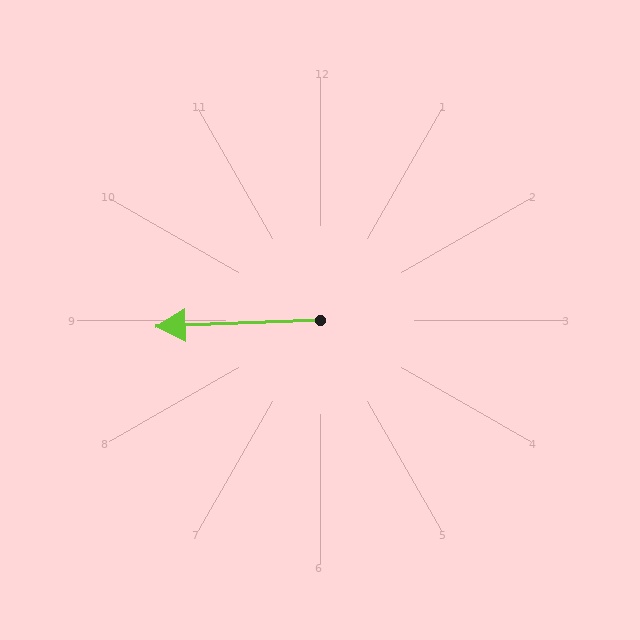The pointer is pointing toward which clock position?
Roughly 9 o'clock.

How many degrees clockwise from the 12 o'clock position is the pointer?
Approximately 268 degrees.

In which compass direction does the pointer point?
West.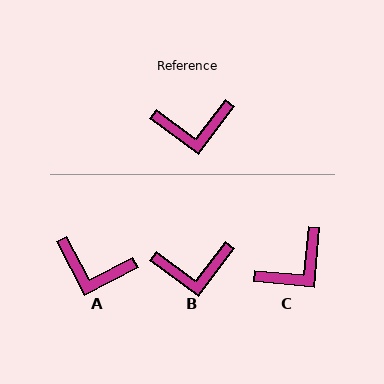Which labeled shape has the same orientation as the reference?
B.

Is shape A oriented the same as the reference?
No, it is off by about 26 degrees.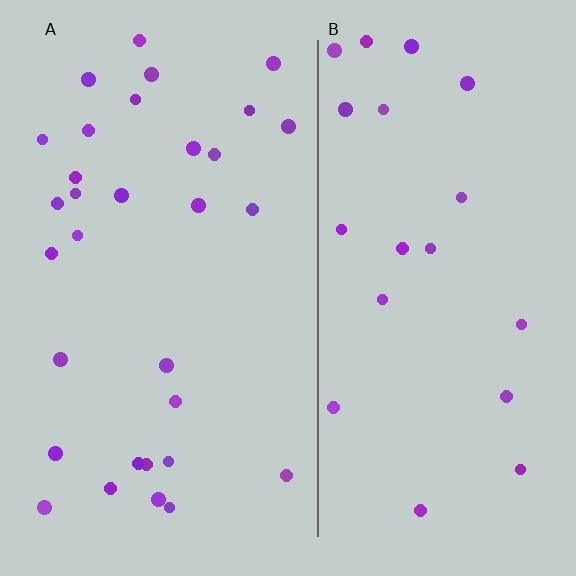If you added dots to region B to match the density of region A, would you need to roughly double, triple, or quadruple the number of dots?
Approximately double.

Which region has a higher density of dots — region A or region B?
A (the left).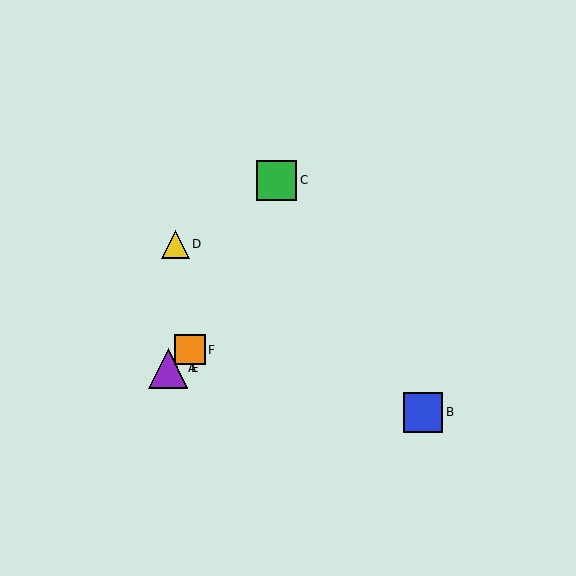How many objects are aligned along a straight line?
3 objects (A, E, F) are aligned along a straight line.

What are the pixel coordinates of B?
Object B is at (423, 412).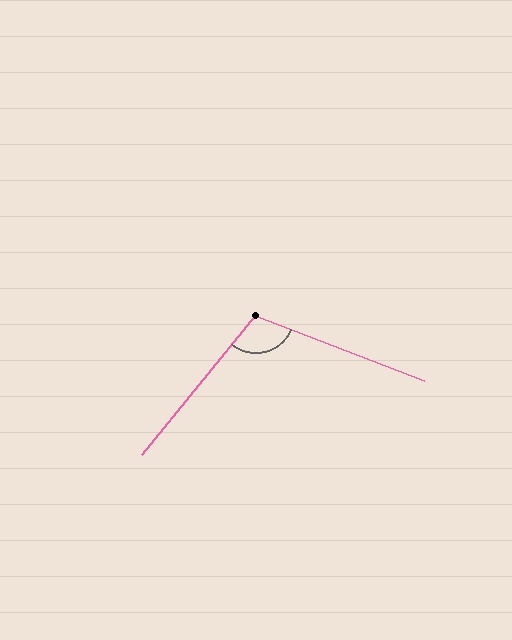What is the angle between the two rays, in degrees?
Approximately 108 degrees.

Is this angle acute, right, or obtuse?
It is obtuse.